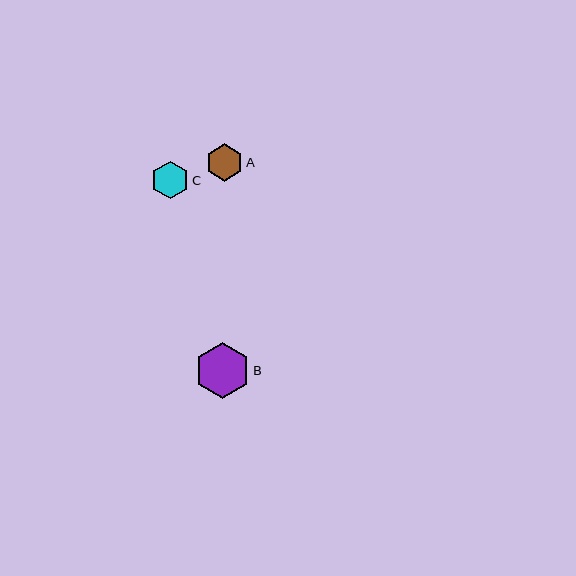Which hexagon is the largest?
Hexagon B is the largest with a size of approximately 56 pixels.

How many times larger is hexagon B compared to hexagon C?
Hexagon B is approximately 1.5 times the size of hexagon C.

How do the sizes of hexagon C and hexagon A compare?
Hexagon C and hexagon A are approximately the same size.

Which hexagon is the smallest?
Hexagon A is the smallest with a size of approximately 37 pixels.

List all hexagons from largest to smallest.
From largest to smallest: B, C, A.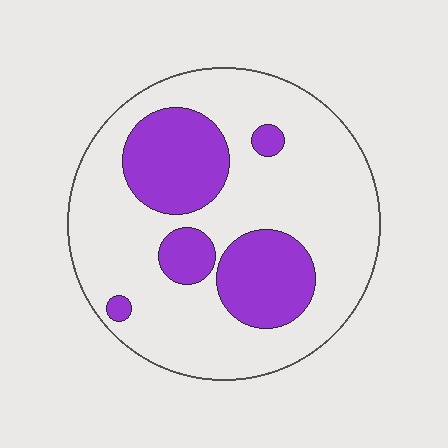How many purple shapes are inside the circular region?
5.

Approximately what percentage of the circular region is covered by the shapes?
Approximately 25%.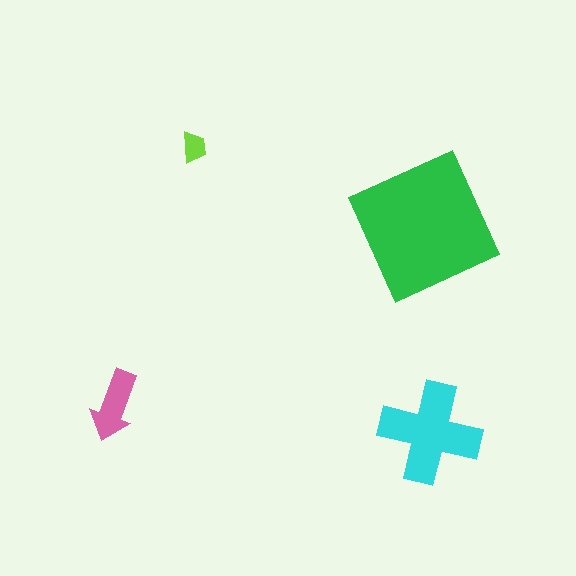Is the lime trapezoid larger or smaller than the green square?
Smaller.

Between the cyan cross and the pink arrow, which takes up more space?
The cyan cross.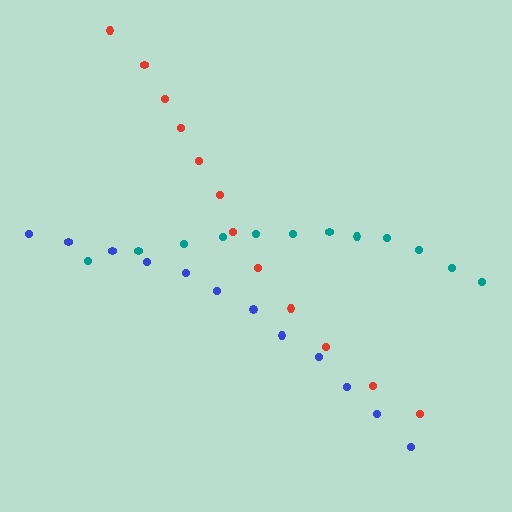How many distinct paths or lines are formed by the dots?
There are 3 distinct paths.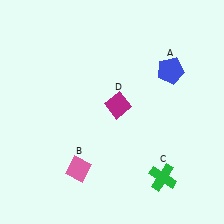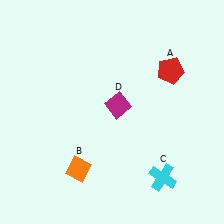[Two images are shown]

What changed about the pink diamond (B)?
In Image 1, B is pink. In Image 2, it changed to orange.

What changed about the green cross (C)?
In Image 1, C is green. In Image 2, it changed to cyan.